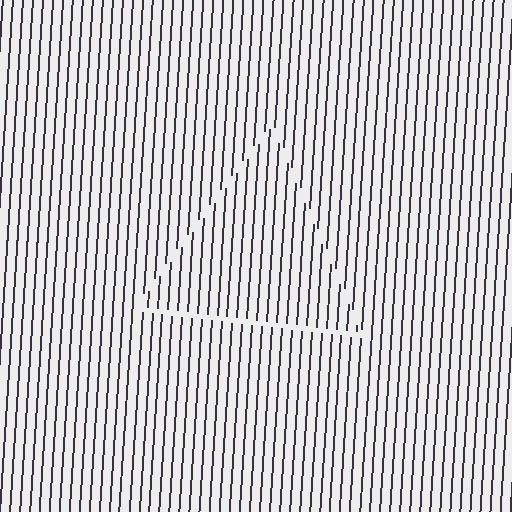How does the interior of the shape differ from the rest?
The interior of the shape contains the same grating, shifted by half a period — the contour is defined by the phase discontinuity where line-ends from the inner and outer gratings abut.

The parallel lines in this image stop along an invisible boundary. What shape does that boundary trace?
An illusory triangle. The interior of the shape contains the same grating, shifted by half a period — the contour is defined by the phase discontinuity where line-ends from the inner and outer gratings abut.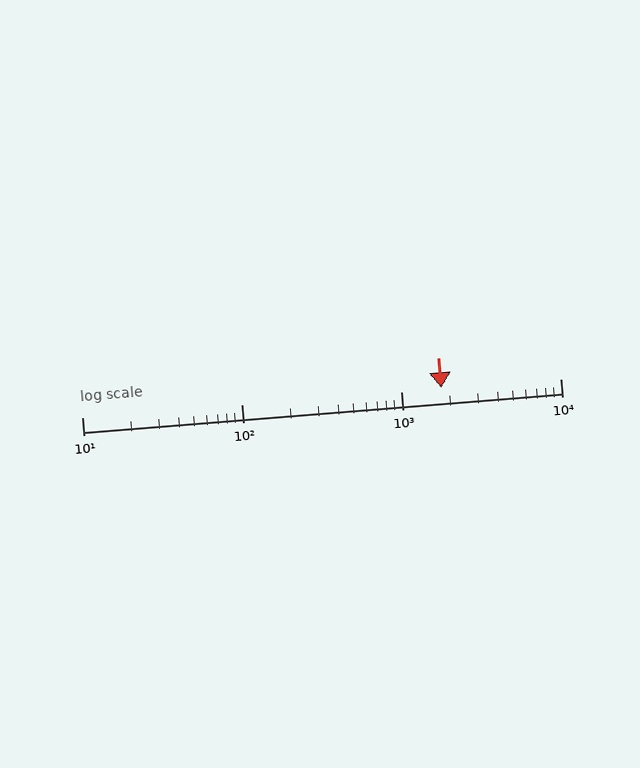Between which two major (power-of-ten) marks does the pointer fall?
The pointer is between 1000 and 10000.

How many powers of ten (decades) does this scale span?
The scale spans 3 decades, from 10 to 10000.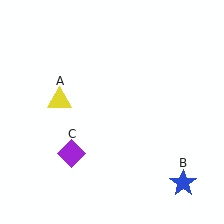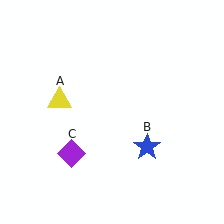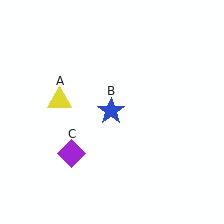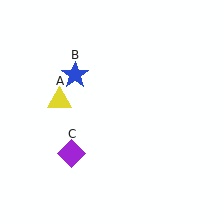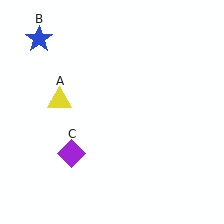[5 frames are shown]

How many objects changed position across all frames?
1 object changed position: blue star (object B).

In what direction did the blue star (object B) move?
The blue star (object B) moved up and to the left.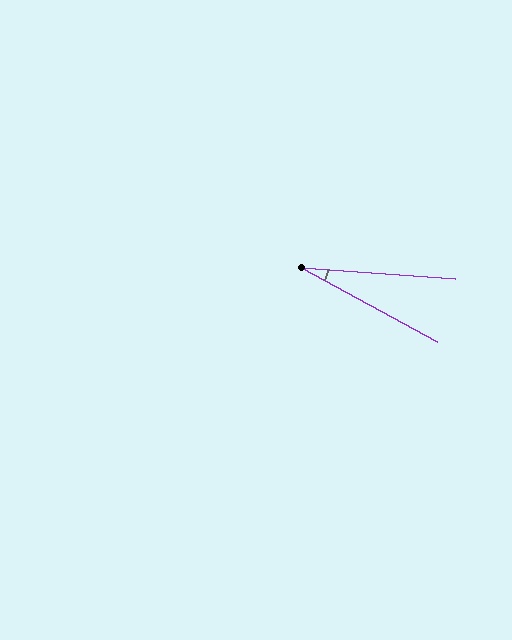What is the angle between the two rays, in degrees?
Approximately 24 degrees.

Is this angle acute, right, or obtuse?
It is acute.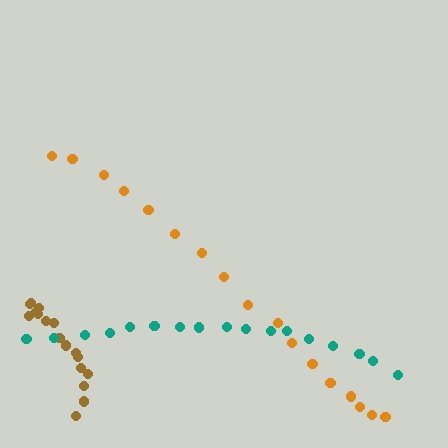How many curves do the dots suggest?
There are 3 distinct paths.